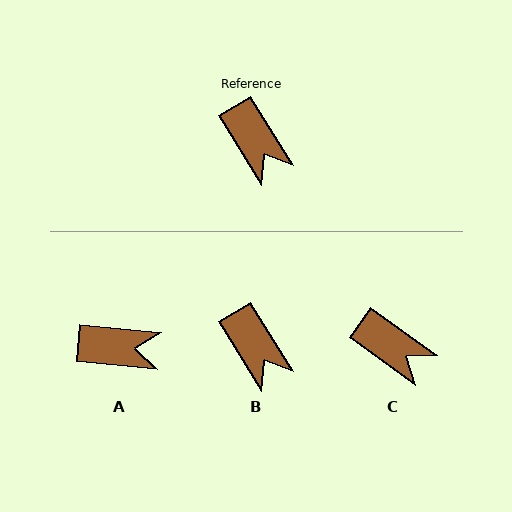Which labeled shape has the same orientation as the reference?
B.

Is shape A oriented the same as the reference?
No, it is off by about 53 degrees.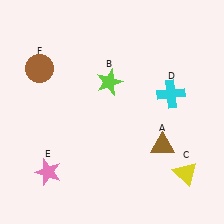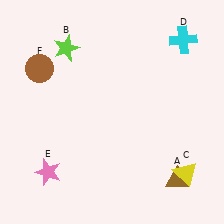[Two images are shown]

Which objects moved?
The objects that moved are: the brown triangle (A), the lime star (B), the cyan cross (D).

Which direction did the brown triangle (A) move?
The brown triangle (A) moved down.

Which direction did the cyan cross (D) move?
The cyan cross (D) moved up.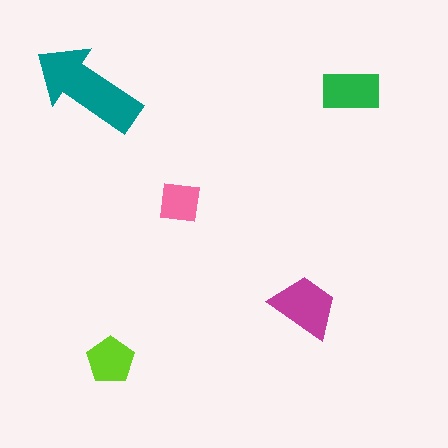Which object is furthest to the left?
The teal arrow is leftmost.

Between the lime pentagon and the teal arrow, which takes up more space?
The teal arrow.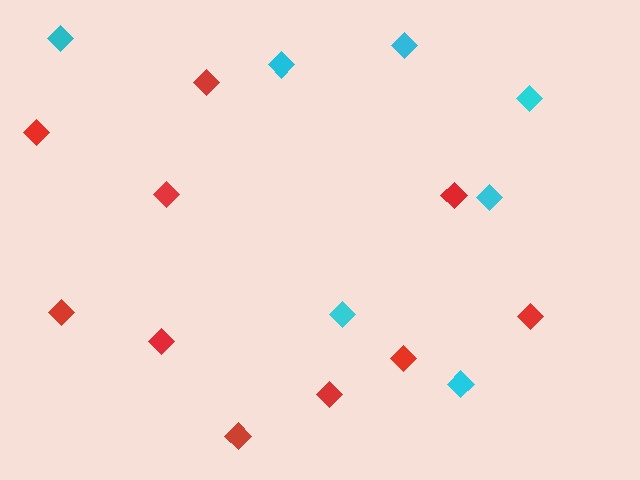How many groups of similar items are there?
There are 2 groups: one group of red diamonds (10) and one group of cyan diamonds (7).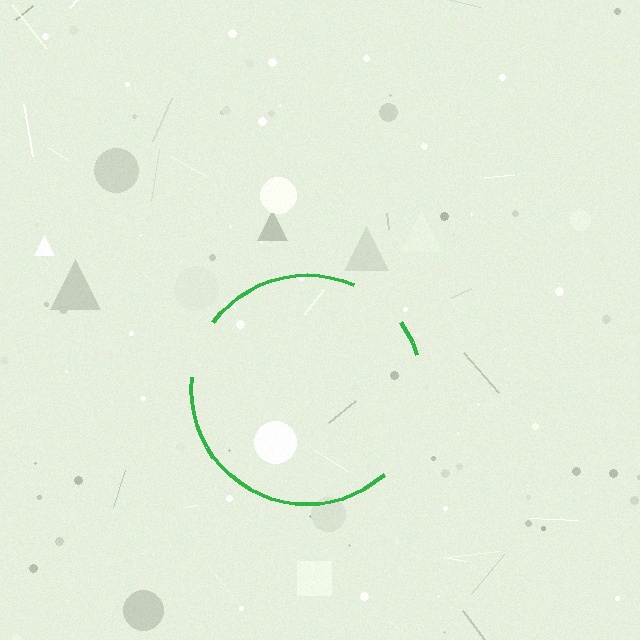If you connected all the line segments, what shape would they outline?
They would outline a circle.